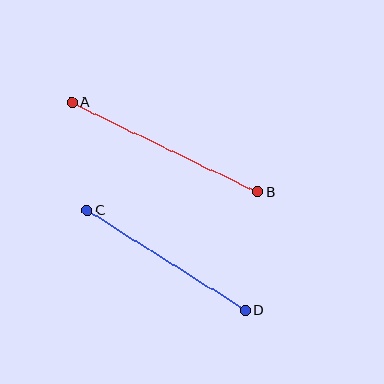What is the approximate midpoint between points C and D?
The midpoint is at approximately (166, 260) pixels.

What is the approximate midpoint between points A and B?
The midpoint is at approximately (165, 147) pixels.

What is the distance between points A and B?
The distance is approximately 206 pixels.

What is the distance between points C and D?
The distance is approximately 187 pixels.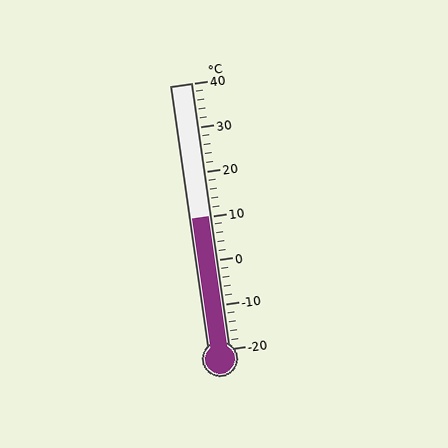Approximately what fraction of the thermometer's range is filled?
The thermometer is filled to approximately 50% of its range.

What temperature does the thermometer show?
The thermometer shows approximately 10°C.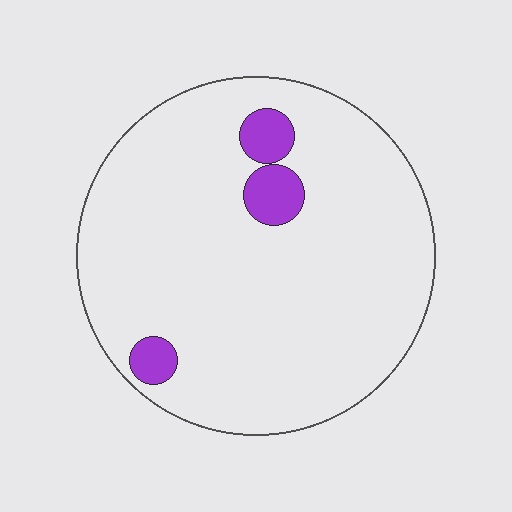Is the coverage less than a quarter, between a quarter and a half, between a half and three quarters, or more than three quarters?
Less than a quarter.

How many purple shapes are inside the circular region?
3.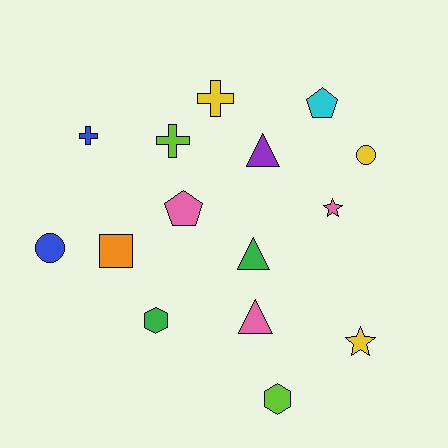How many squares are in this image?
There is 1 square.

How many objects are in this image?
There are 15 objects.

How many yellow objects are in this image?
There are 3 yellow objects.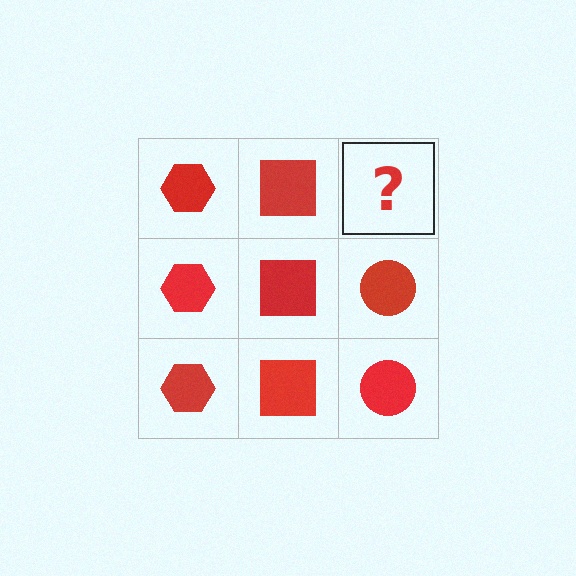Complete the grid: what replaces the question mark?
The question mark should be replaced with a red circle.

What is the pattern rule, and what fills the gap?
The rule is that each column has a consistent shape. The gap should be filled with a red circle.